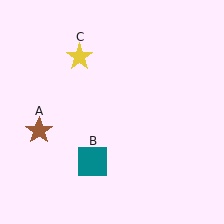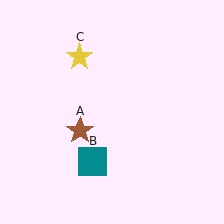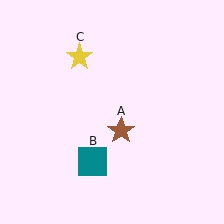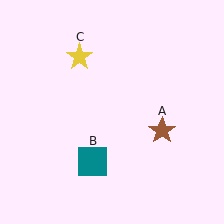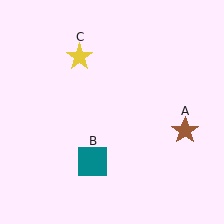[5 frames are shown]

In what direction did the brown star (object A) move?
The brown star (object A) moved right.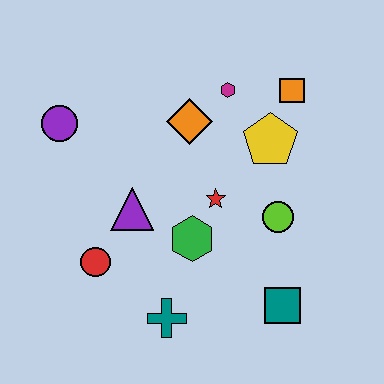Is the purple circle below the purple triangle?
No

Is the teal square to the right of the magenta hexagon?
Yes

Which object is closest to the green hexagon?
The red star is closest to the green hexagon.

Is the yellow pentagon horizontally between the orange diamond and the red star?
No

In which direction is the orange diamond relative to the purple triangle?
The orange diamond is above the purple triangle.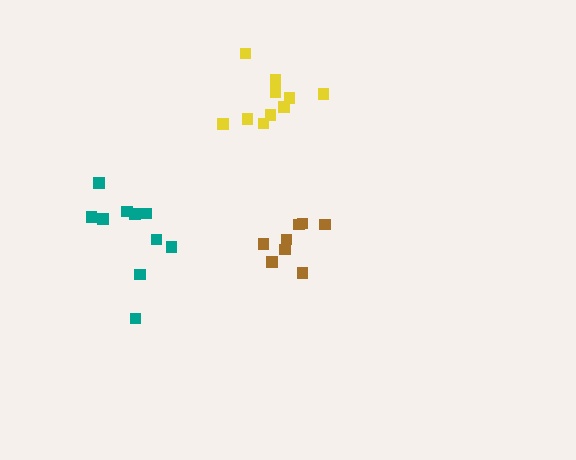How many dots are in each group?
Group 1: 8 dots, Group 2: 10 dots, Group 3: 10 dots (28 total).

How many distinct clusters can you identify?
There are 3 distinct clusters.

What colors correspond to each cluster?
The clusters are colored: brown, yellow, teal.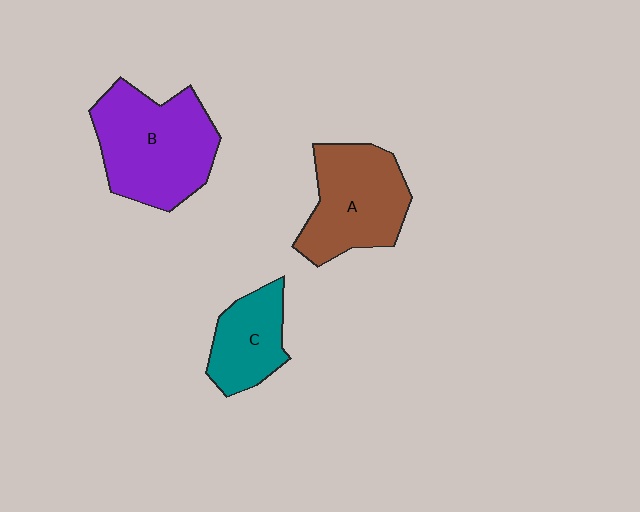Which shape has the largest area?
Shape B (purple).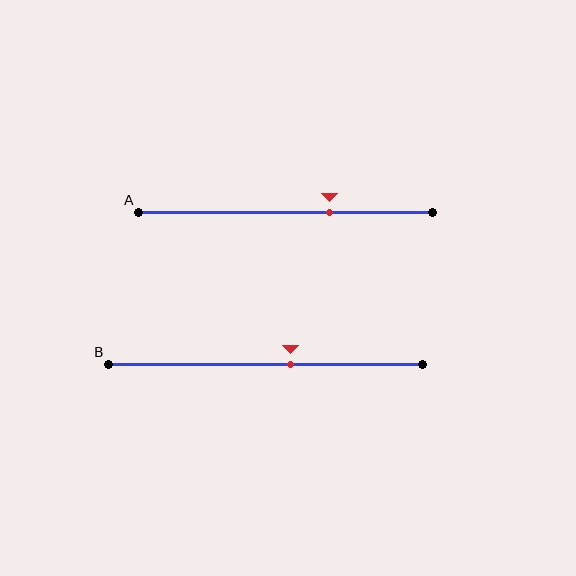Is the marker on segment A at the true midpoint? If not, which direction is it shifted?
No, the marker on segment A is shifted to the right by about 15% of the segment length.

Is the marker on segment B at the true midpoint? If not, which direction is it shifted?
No, the marker on segment B is shifted to the right by about 8% of the segment length.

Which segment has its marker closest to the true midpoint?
Segment B has its marker closest to the true midpoint.